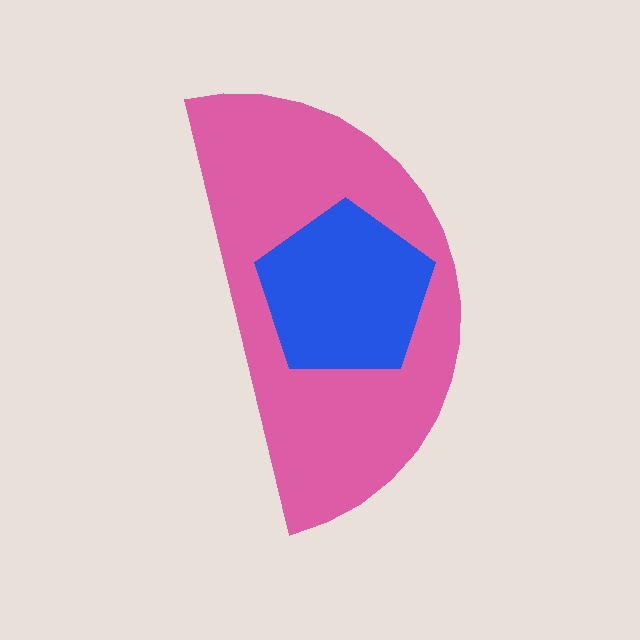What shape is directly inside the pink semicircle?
The blue pentagon.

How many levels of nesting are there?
2.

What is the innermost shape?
The blue pentagon.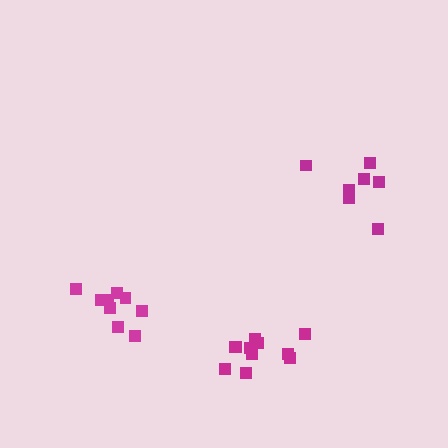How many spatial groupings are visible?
There are 3 spatial groupings.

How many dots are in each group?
Group 1: 9 dots, Group 2: 11 dots, Group 3: 7 dots (27 total).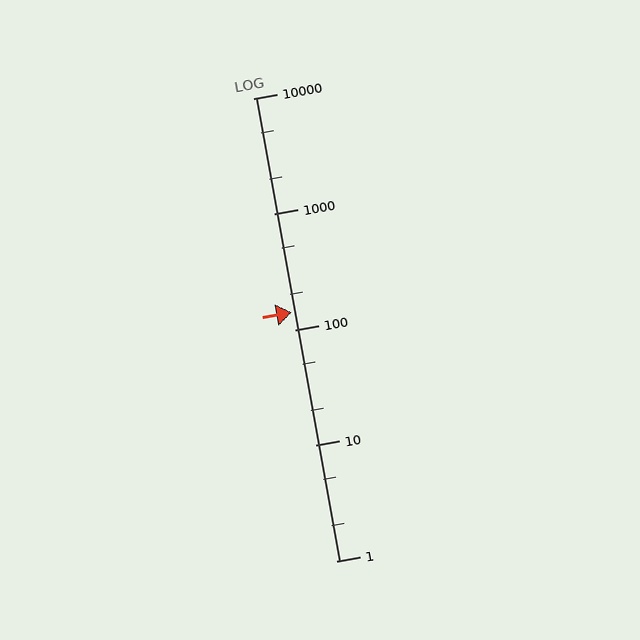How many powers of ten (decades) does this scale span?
The scale spans 4 decades, from 1 to 10000.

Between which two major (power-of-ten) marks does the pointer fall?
The pointer is between 100 and 1000.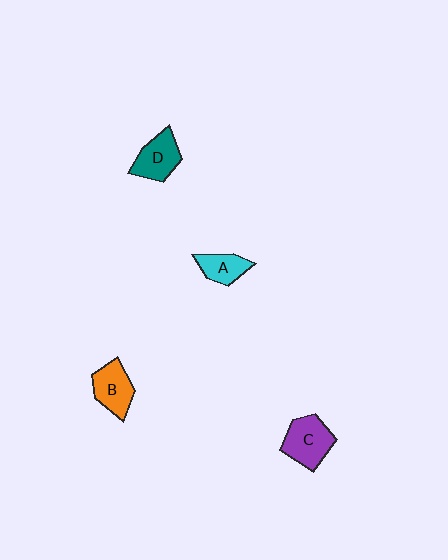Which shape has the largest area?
Shape C (purple).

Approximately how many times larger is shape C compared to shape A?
Approximately 1.6 times.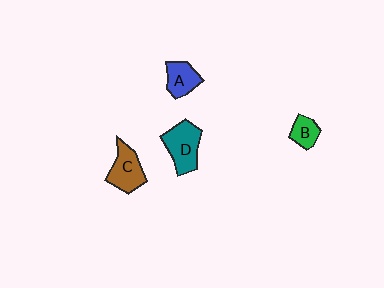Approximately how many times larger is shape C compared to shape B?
Approximately 1.8 times.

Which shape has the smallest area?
Shape B (green).